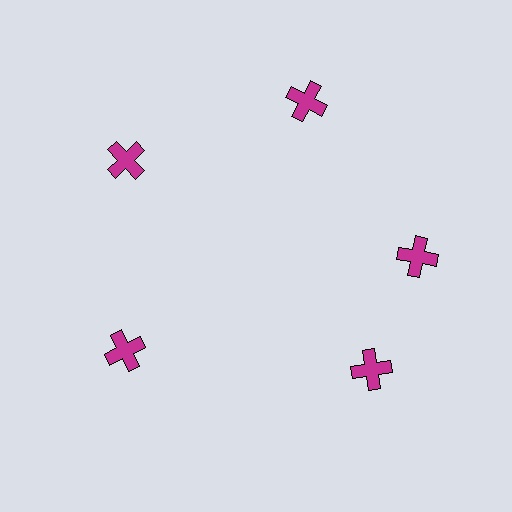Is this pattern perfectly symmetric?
No. The 5 magenta crosses are arranged in a ring, but one element near the 5 o'clock position is rotated out of alignment along the ring, breaking the 5-fold rotational symmetry.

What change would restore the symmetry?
The symmetry would be restored by rotating it back into even spacing with its neighbors so that all 5 crosses sit at equal angles and equal distance from the center.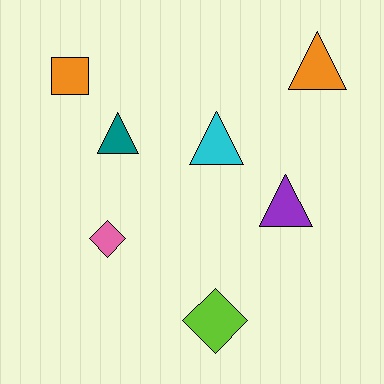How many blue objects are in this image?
There are no blue objects.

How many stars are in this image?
There are no stars.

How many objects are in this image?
There are 7 objects.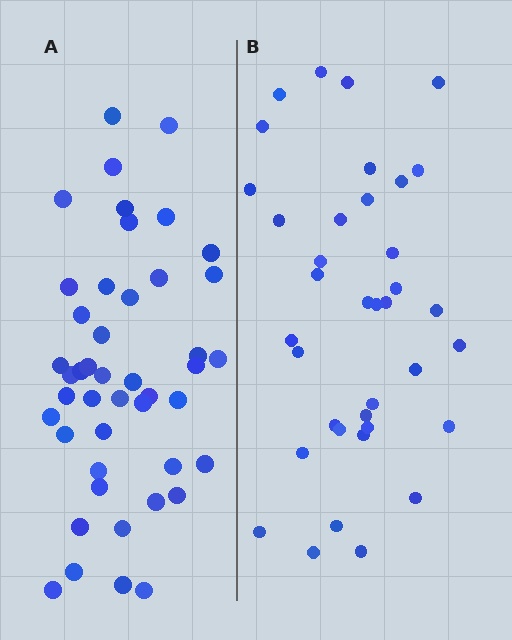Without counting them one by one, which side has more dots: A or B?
Region A (the left region) has more dots.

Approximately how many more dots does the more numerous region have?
Region A has roughly 8 or so more dots than region B.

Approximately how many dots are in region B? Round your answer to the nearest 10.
About 40 dots. (The exact count is 37, which rounds to 40.)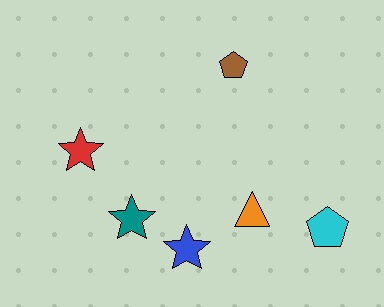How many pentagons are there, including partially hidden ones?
There are 2 pentagons.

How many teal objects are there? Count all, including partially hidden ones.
There is 1 teal object.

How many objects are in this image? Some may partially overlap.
There are 6 objects.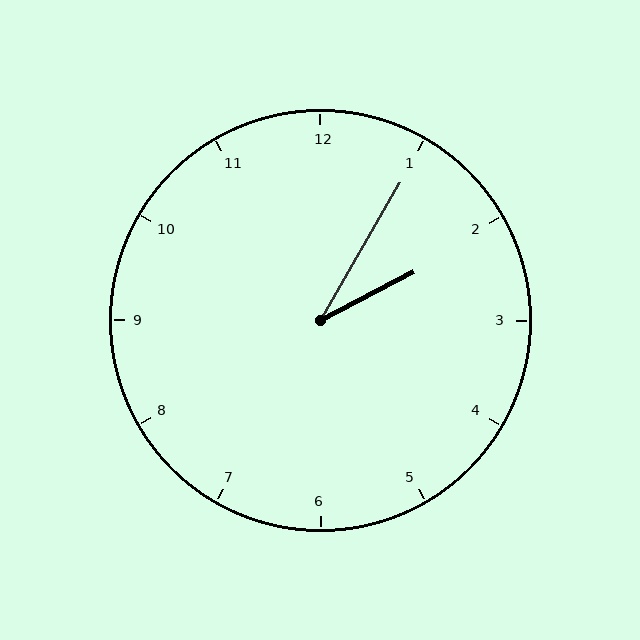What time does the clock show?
2:05.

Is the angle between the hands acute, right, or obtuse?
It is acute.